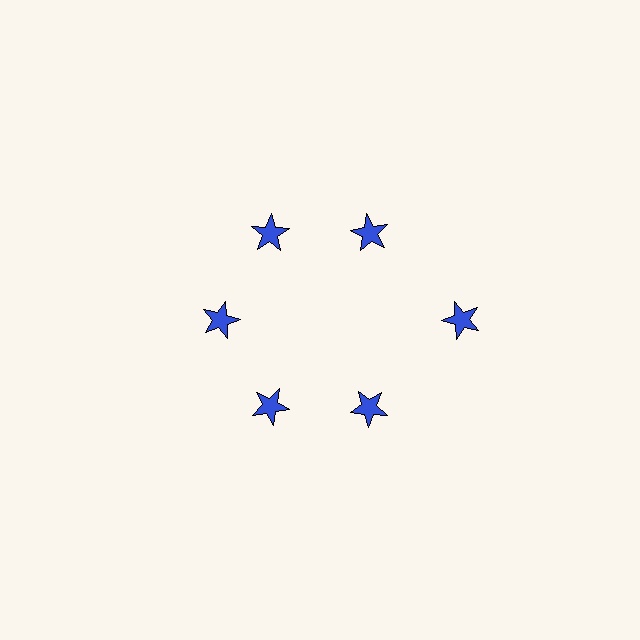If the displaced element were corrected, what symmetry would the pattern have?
It would have 6-fold rotational symmetry — the pattern would map onto itself every 60 degrees.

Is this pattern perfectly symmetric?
No. The 6 blue stars are arranged in a ring, but one element near the 3 o'clock position is pushed outward from the center, breaking the 6-fold rotational symmetry.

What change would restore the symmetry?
The symmetry would be restored by moving it inward, back onto the ring so that all 6 stars sit at equal angles and equal distance from the center.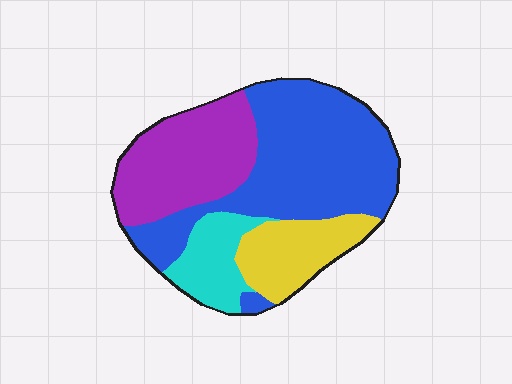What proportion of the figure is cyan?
Cyan covers 12% of the figure.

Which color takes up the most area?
Blue, at roughly 45%.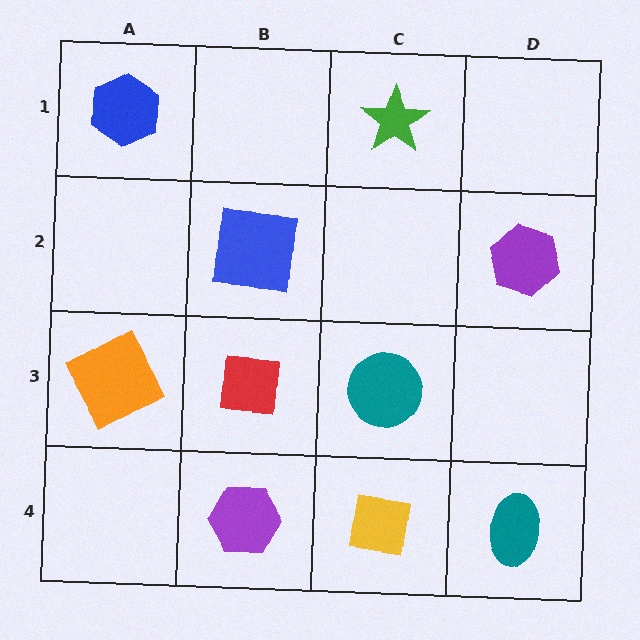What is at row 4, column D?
A teal ellipse.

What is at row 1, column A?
A blue hexagon.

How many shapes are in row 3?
3 shapes.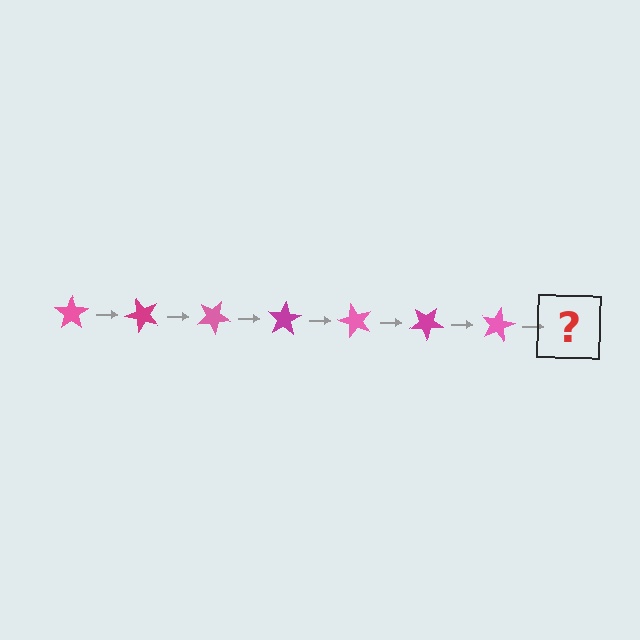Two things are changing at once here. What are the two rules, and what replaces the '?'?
The two rules are that it rotates 50 degrees each step and the color cycles through pink and magenta. The '?' should be a magenta star, rotated 350 degrees from the start.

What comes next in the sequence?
The next element should be a magenta star, rotated 350 degrees from the start.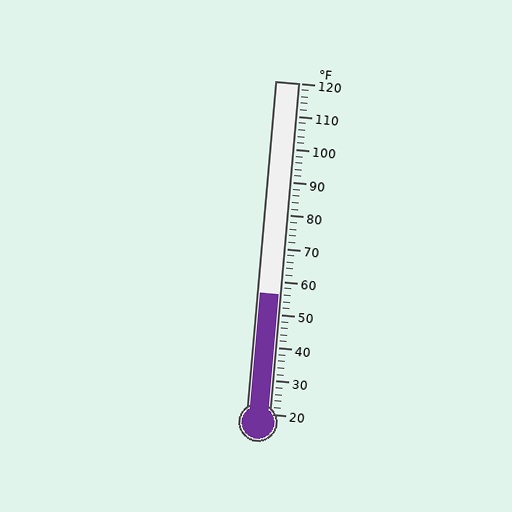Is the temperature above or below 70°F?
The temperature is below 70°F.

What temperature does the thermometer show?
The thermometer shows approximately 56°F.